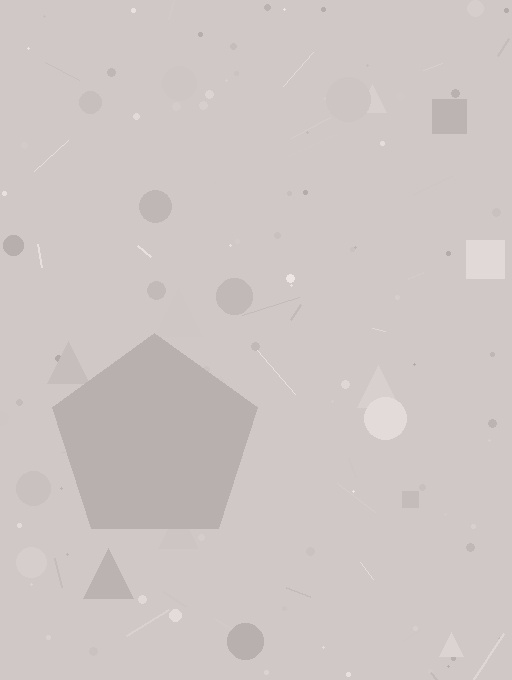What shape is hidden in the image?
A pentagon is hidden in the image.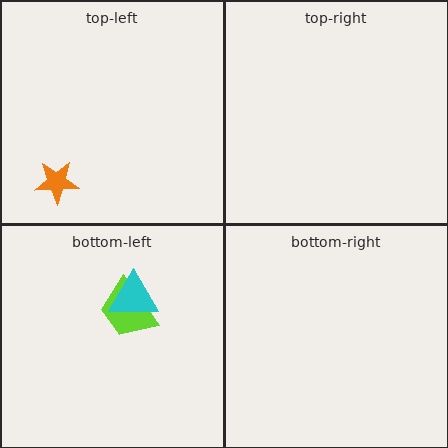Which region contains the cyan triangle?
The bottom-left region.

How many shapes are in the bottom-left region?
2.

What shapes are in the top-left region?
The orange star.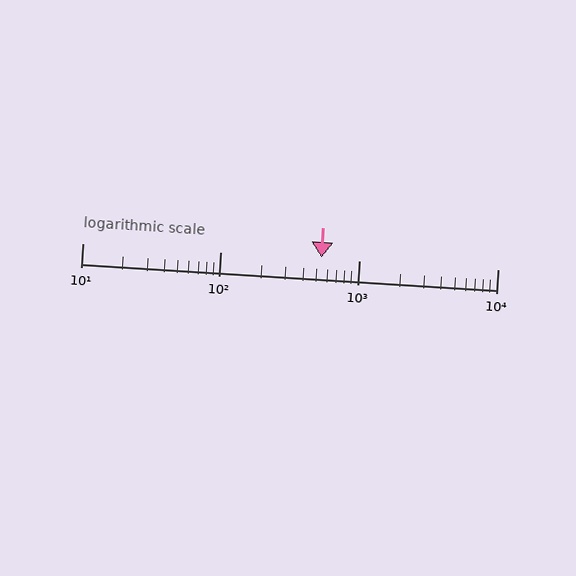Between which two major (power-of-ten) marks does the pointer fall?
The pointer is between 100 and 1000.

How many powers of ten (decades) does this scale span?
The scale spans 3 decades, from 10 to 10000.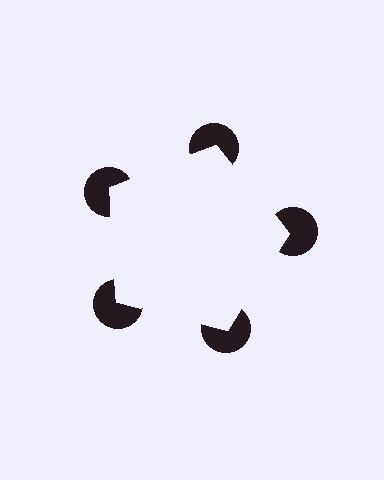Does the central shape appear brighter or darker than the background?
It typically appears slightly brighter than the background, even though no actual brightness change is drawn.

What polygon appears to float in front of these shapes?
An illusory pentagon — its edges are inferred from the aligned wedge cuts in the pac-man discs, not physically drawn.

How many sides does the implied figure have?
5 sides.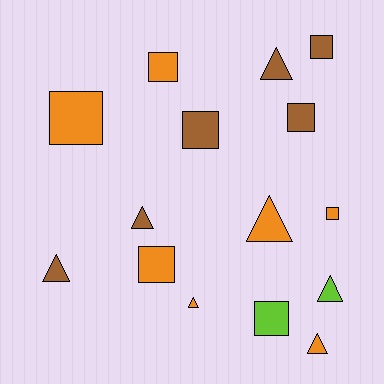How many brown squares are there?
There are 3 brown squares.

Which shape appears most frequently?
Square, with 8 objects.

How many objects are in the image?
There are 15 objects.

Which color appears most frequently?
Orange, with 7 objects.